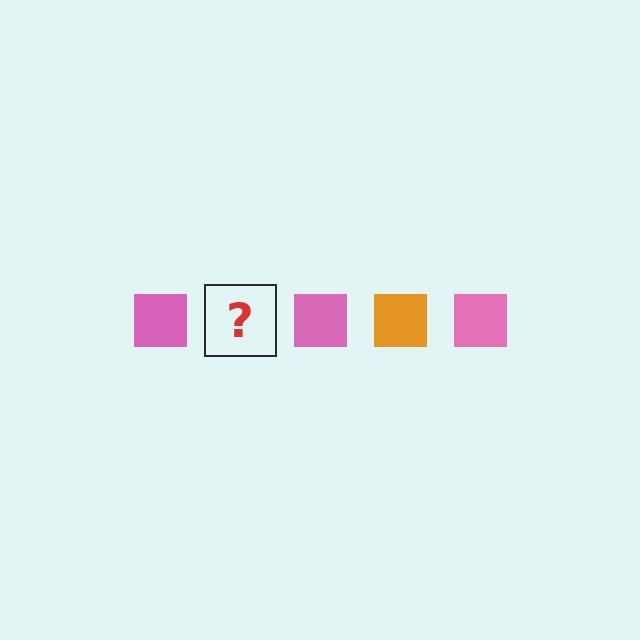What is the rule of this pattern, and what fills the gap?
The rule is that the pattern cycles through pink, orange squares. The gap should be filled with an orange square.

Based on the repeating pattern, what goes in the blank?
The blank should be an orange square.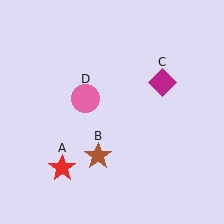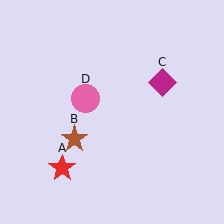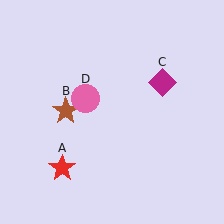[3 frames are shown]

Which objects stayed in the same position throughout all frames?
Red star (object A) and magenta diamond (object C) and pink circle (object D) remained stationary.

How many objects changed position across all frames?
1 object changed position: brown star (object B).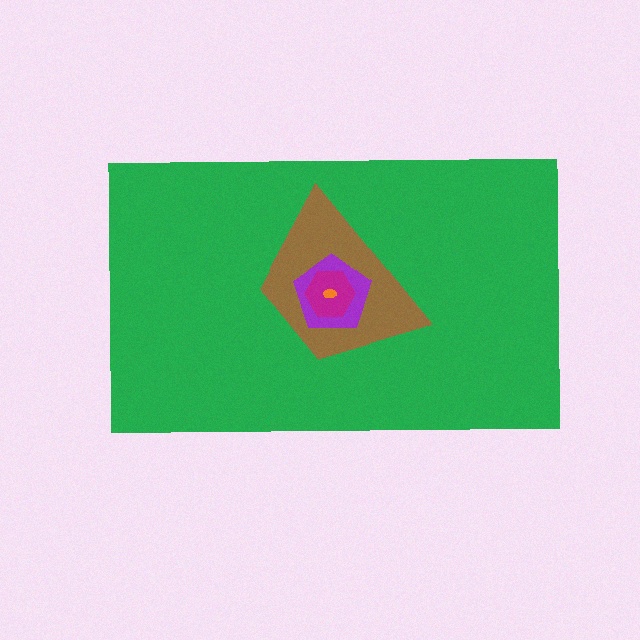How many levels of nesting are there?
5.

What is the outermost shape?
The green rectangle.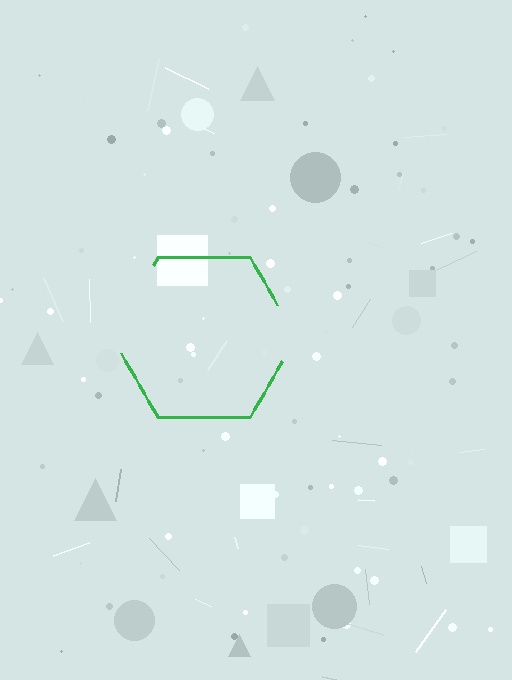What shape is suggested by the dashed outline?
The dashed outline suggests a hexagon.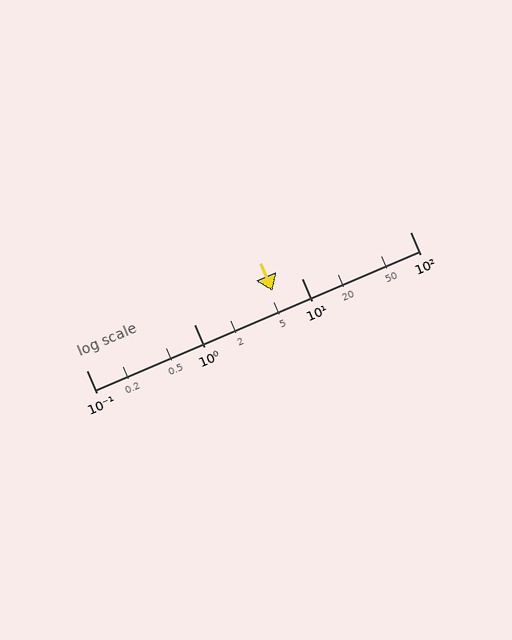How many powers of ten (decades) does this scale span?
The scale spans 3 decades, from 0.1 to 100.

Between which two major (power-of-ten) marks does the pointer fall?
The pointer is between 1 and 10.